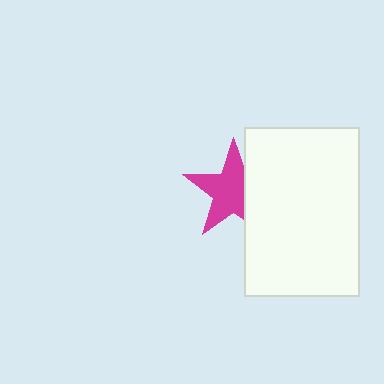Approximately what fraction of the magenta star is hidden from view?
Roughly 32% of the magenta star is hidden behind the white rectangle.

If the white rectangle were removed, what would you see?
You would see the complete magenta star.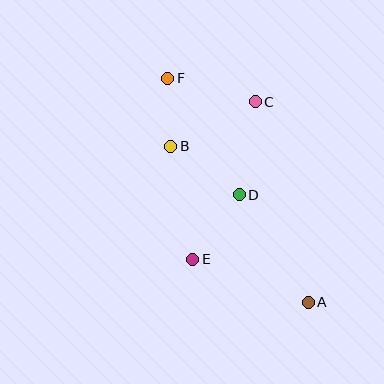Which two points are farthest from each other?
Points A and F are farthest from each other.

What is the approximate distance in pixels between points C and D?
The distance between C and D is approximately 94 pixels.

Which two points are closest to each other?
Points B and F are closest to each other.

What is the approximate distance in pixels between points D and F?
The distance between D and F is approximately 137 pixels.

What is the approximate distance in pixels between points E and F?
The distance between E and F is approximately 183 pixels.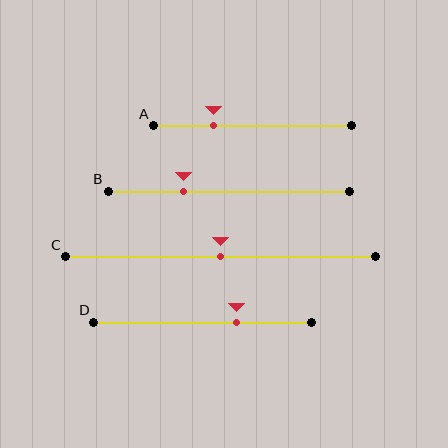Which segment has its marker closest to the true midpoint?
Segment C has its marker closest to the true midpoint.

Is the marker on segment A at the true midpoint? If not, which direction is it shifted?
No, the marker on segment A is shifted to the left by about 20% of the segment length.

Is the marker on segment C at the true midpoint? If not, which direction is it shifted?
Yes, the marker on segment C is at the true midpoint.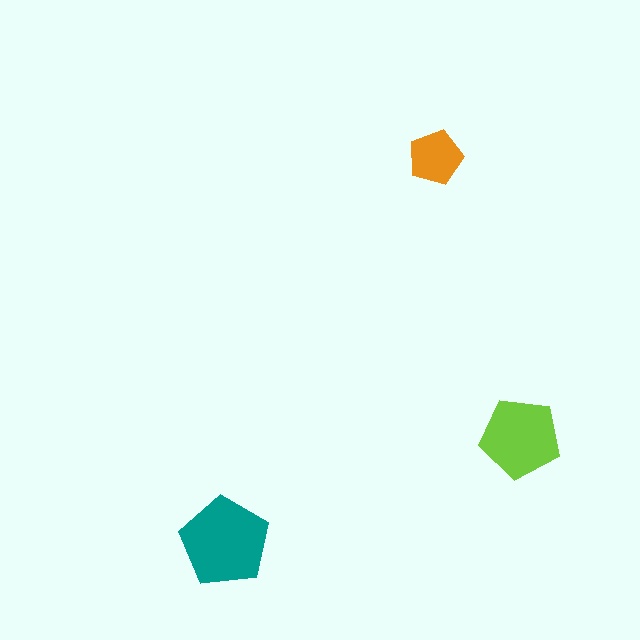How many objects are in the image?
There are 3 objects in the image.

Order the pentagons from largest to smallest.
the teal one, the lime one, the orange one.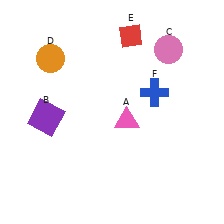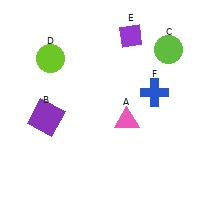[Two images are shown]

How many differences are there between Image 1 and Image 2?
There are 3 differences between the two images.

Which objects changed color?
C changed from pink to lime. D changed from orange to lime. E changed from red to purple.